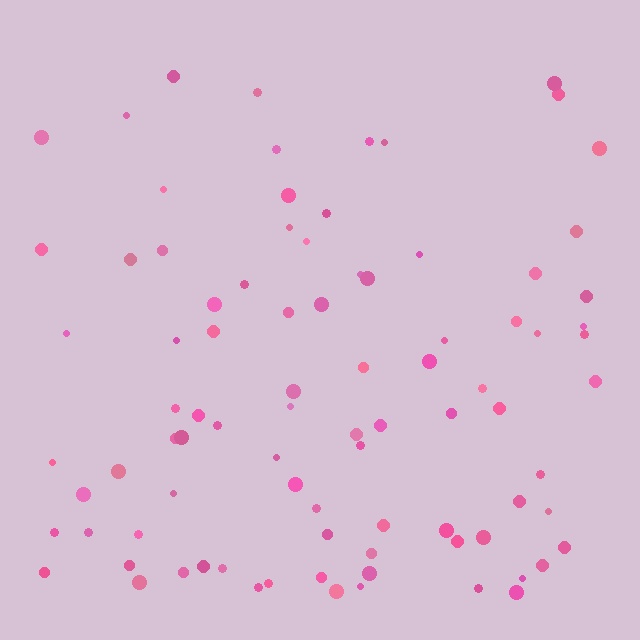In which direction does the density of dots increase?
From top to bottom, with the bottom side densest.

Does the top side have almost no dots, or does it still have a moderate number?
Still a moderate number, just noticeably fewer than the bottom.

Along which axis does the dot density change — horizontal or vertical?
Vertical.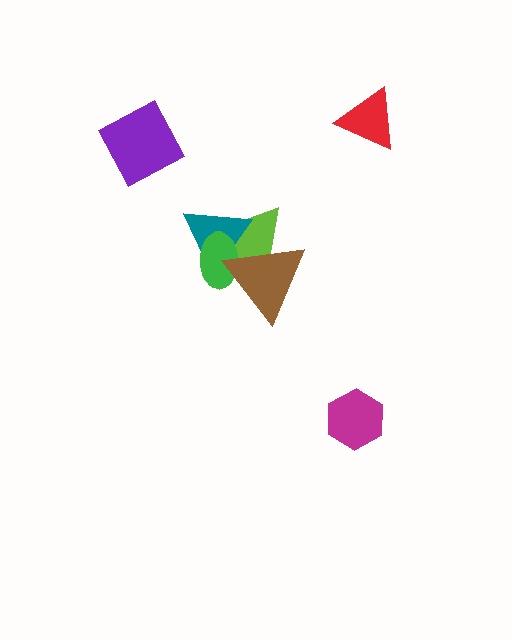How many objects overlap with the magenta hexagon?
0 objects overlap with the magenta hexagon.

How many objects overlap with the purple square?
0 objects overlap with the purple square.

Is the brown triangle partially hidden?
No, no other shape covers it.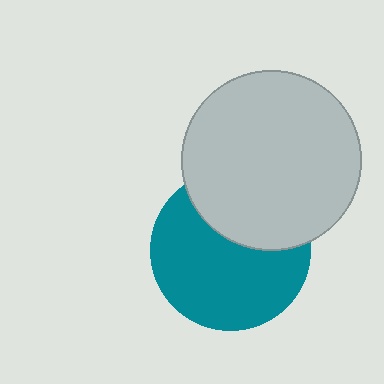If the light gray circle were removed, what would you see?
You would see the complete teal circle.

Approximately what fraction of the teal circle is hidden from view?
Roughly 35% of the teal circle is hidden behind the light gray circle.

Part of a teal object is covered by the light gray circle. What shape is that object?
It is a circle.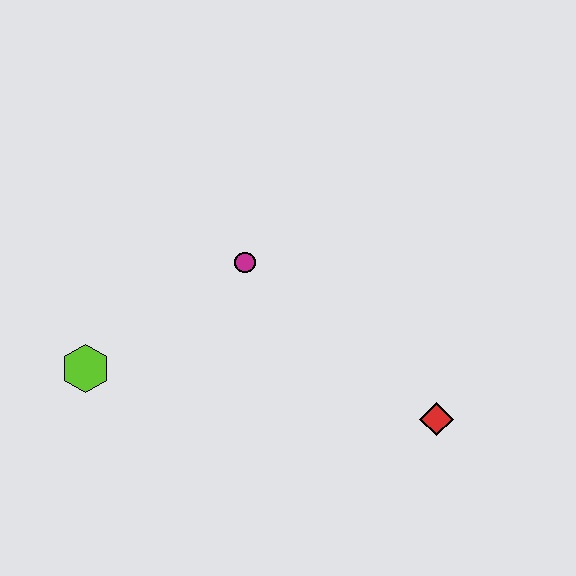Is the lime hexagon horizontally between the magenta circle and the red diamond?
No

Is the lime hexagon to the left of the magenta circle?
Yes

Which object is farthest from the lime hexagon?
The red diamond is farthest from the lime hexagon.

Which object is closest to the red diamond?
The magenta circle is closest to the red diamond.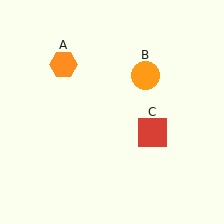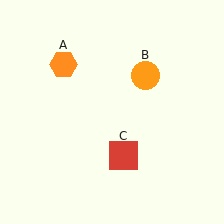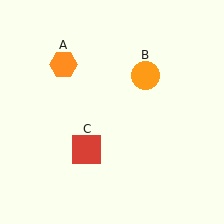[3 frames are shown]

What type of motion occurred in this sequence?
The red square (object C) rotated clockwise around the center of the scene.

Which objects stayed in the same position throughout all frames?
Orange hexagon (object A) and orange circle (object B) remained stationary.